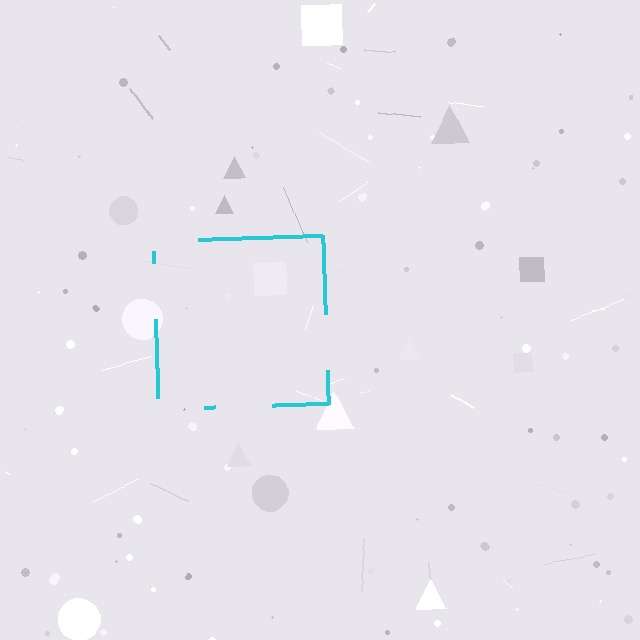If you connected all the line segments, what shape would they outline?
They would outline a square.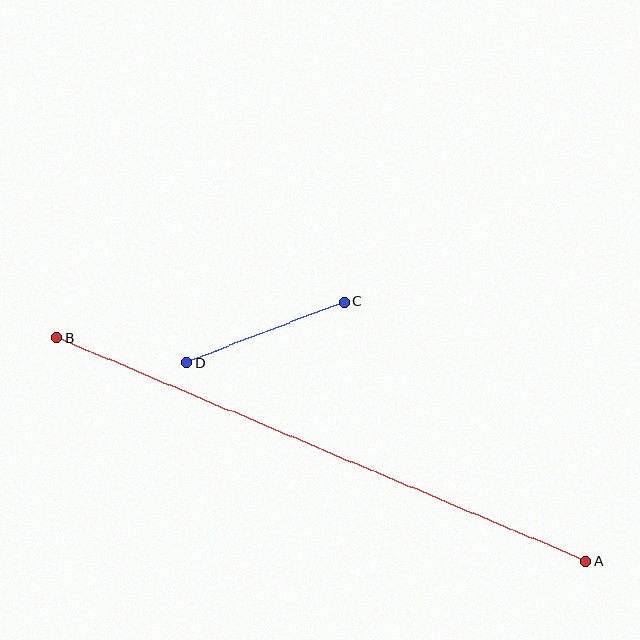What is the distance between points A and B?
The distance is approximately 574 pixels.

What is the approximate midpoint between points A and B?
The midpoint is at approximately (321, 450) pixels.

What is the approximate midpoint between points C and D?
The midpoint is at approximately (265, 332) pixels.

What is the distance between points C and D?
The distance is approximately 169 pixels.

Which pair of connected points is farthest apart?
Points A and B are farthest apart.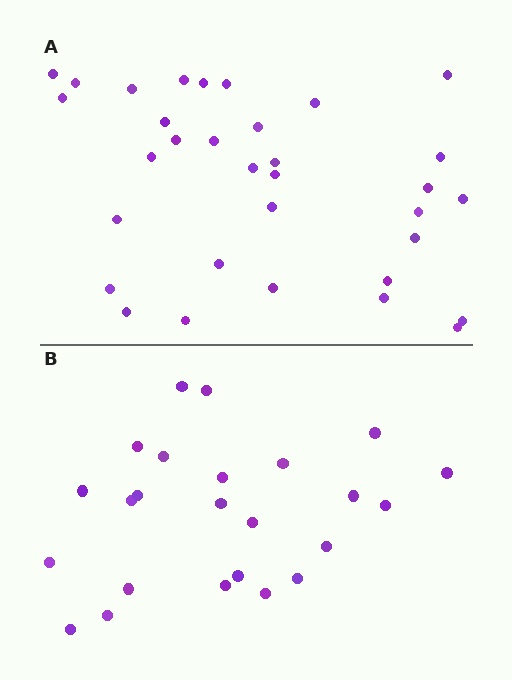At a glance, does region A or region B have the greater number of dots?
Region A (the top region) has more dots.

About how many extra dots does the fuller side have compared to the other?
Region A has roughly 8 or so more dots than region B.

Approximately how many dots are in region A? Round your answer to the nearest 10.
About 30 dots. (The exact count is 33, which rounds to 30.)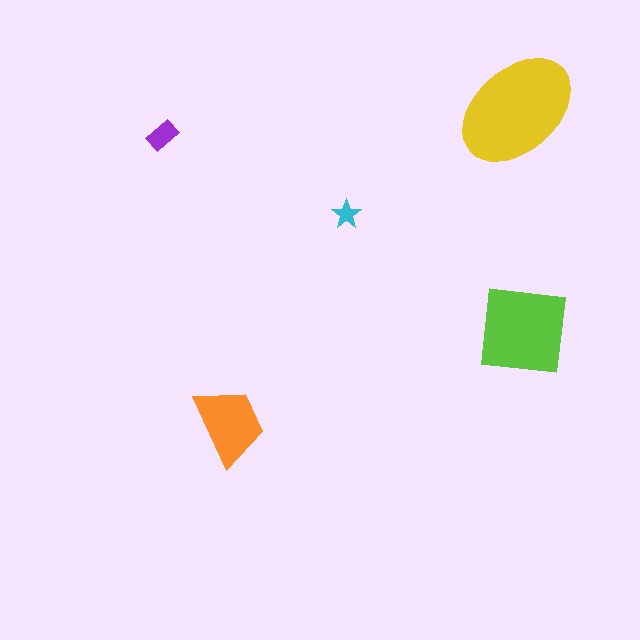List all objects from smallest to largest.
The cyan star, the purple rectangle, the orange trapezoid, the lime square, the yellow ellipse.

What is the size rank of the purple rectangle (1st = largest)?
4th.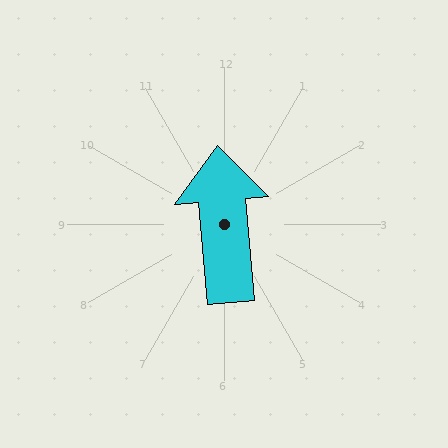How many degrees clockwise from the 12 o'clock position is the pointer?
Approximately 355 degrees.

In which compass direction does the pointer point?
North.